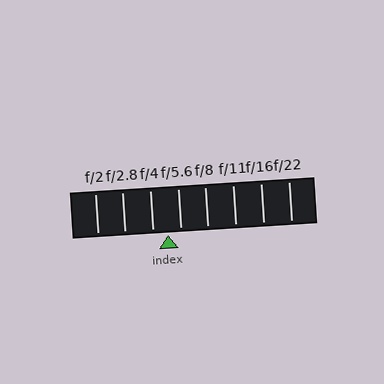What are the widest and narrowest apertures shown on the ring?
The widest aperture shown is f/2 and the narrowest is f/22.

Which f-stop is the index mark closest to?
The index mark is closest to f/5.6.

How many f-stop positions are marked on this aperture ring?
There are 8 f-stop positions marked.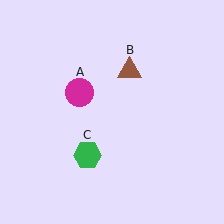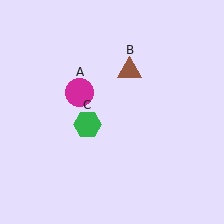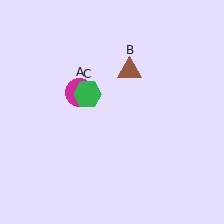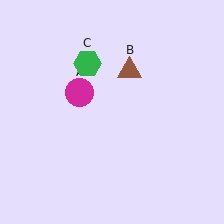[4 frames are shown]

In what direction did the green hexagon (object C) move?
The green hexagon (object C) moved up.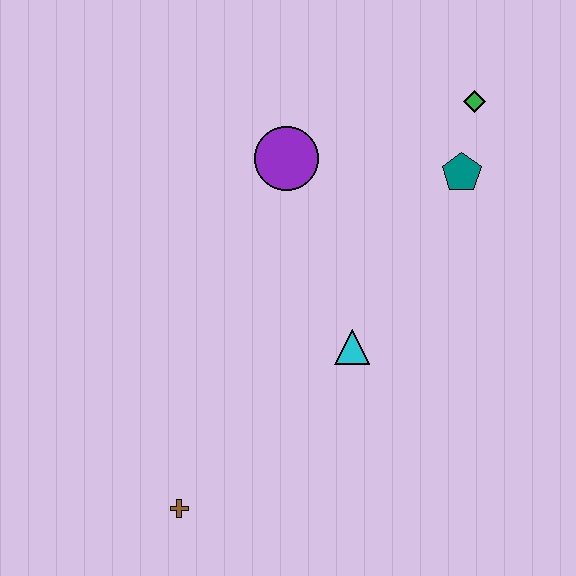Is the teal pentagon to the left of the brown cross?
No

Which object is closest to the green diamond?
The teal pentagon is closest to the green diamond.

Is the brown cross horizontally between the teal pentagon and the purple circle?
No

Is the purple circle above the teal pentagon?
Yes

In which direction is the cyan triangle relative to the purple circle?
The cyan triangle is below the purple circle.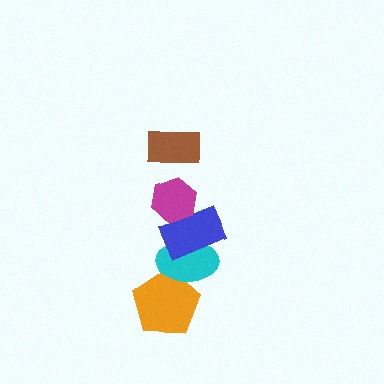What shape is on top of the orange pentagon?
The cyan ellipse is on top of the orange pentagon.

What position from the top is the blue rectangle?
The blue rectangle is 3rd from the top.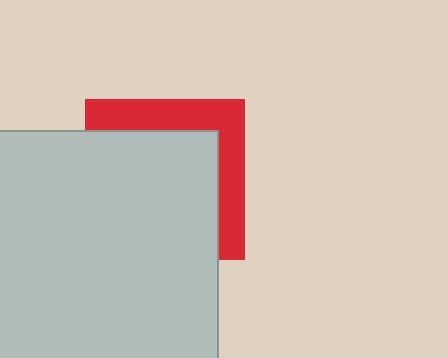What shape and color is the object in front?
The object in front is a light gray square.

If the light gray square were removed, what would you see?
You would see the complete red square.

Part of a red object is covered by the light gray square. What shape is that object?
It is a square.